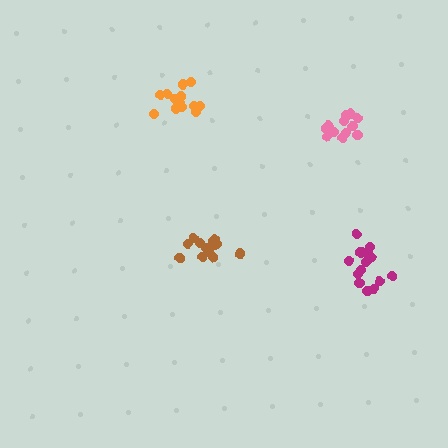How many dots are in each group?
Group 1: 14 dots, Group 2: 16 dots, Group 3: 13 dots, Group 4: 13 dots (56 total).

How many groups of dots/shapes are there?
There are 4 groups.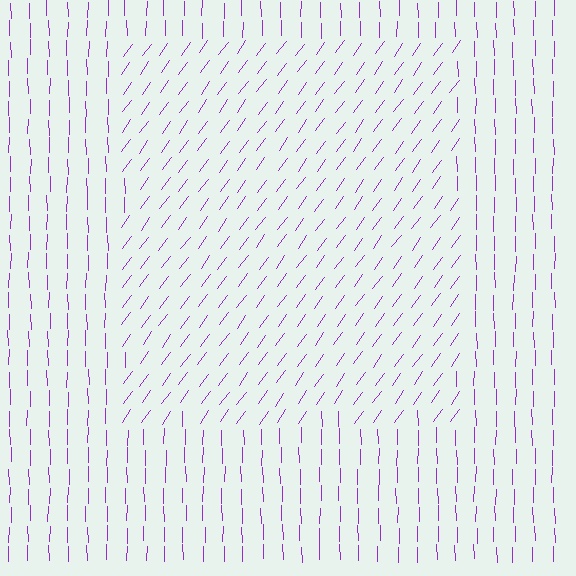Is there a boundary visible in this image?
Yes, there is a texture boundary formed by a change in line orientation.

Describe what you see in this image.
The image is filled with small purple line segments. A rectangle region in the image has lines oriented differently from the surrounding lines, creating a visible texture boundary.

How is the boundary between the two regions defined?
The boundary is defined purely by a change in line orientation (approximately 36 degrees difference). All lines are the same color and thickness.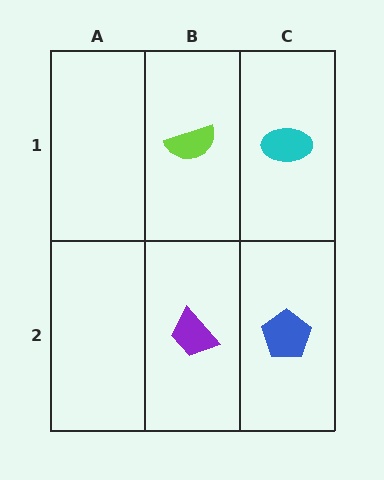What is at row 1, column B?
A lime semicircle.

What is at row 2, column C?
A blue pentagon.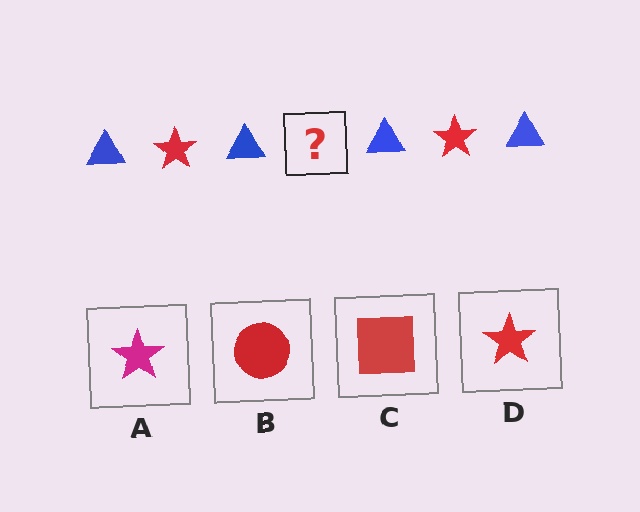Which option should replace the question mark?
Option D.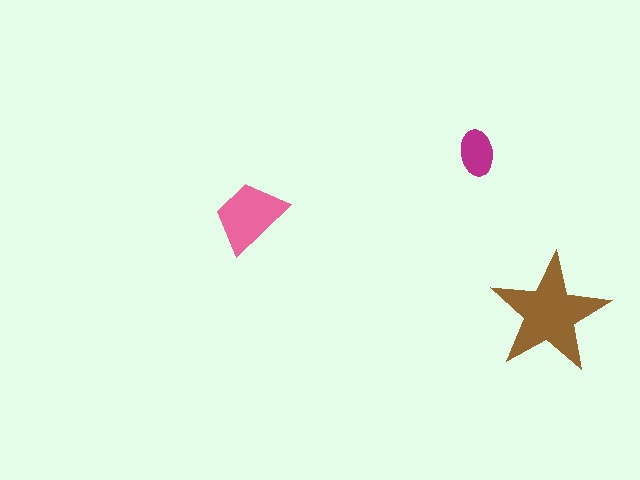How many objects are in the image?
There are 3 objects in the image.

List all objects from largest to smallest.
The brown star, the pink trapezoid, the magenta ellipse.